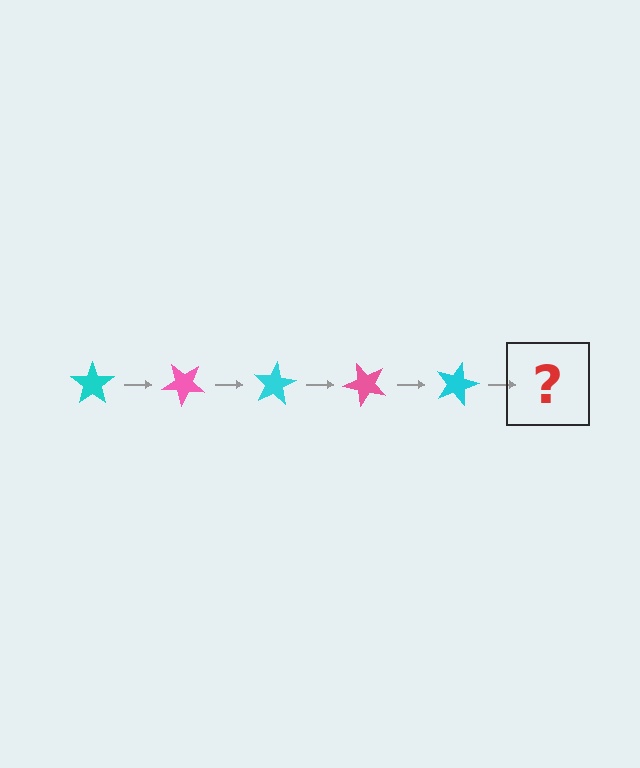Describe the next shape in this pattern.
It should be a pink star, rotated 200 degrees from the start.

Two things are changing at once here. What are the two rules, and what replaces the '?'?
The two rules are that it rotates 40 degrees each step and the color cycles through cyan and pink. The '?' should be a pink star, rotated 200 degrees from the start.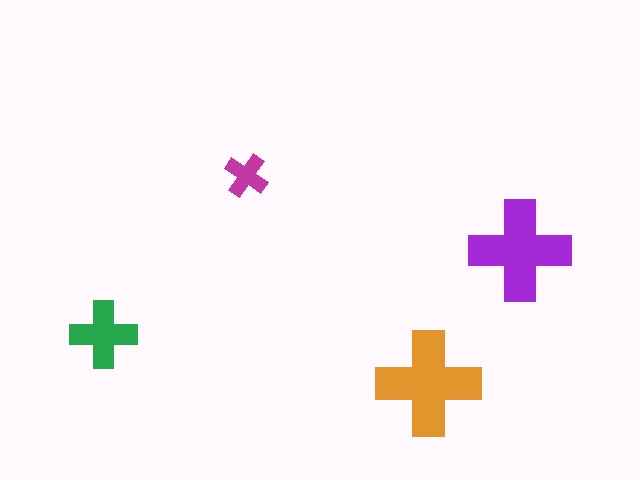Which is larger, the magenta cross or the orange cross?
The orange one.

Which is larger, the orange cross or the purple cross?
The orange one.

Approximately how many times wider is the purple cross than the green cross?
About 1.5 times wider.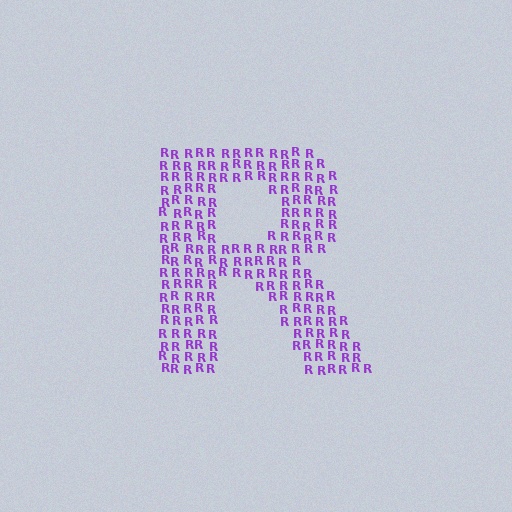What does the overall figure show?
The overall figure shows the letter R.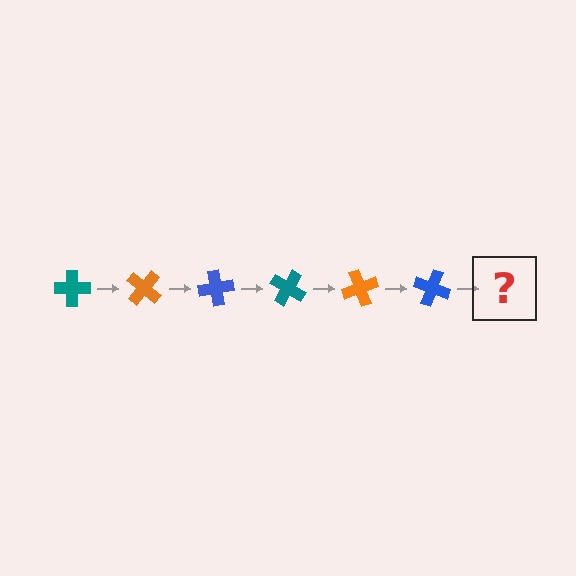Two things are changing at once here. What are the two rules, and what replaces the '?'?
The two rules are that it rotates 40 degrees each step and the color cycles through teal, orange, and blue. The '?' should be a teal cross, rotated 240 degrees from the start.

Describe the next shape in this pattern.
It should be a teal cross, rotated 240 degrees from the start.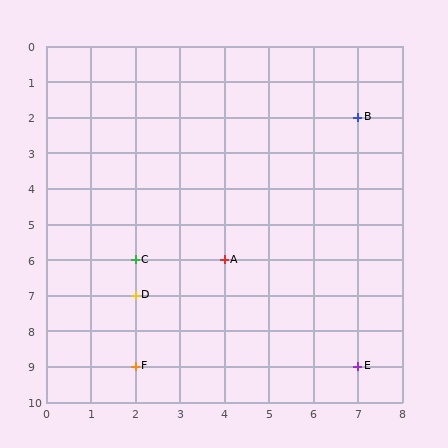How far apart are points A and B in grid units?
Points A and B are 3 columns and 4 rows apart (about 5.0 grid units diagonally).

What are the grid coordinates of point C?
Point C is at grid coordinates (2, 6).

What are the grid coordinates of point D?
Point D is at grid coordinates (2, 7).